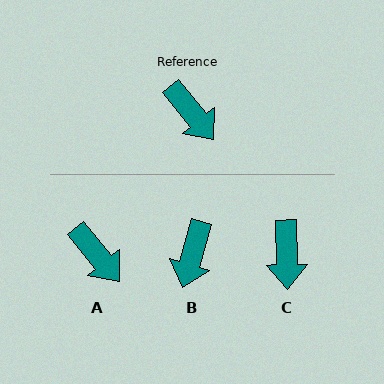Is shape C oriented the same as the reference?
No, it is off by about 38 degrees.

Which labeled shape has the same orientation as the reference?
A.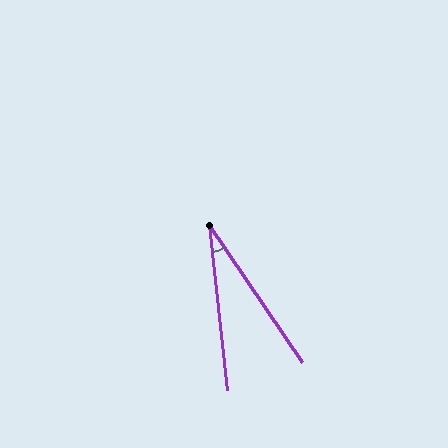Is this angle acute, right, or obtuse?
It is acute.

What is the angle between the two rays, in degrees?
Approximately 28 degrees.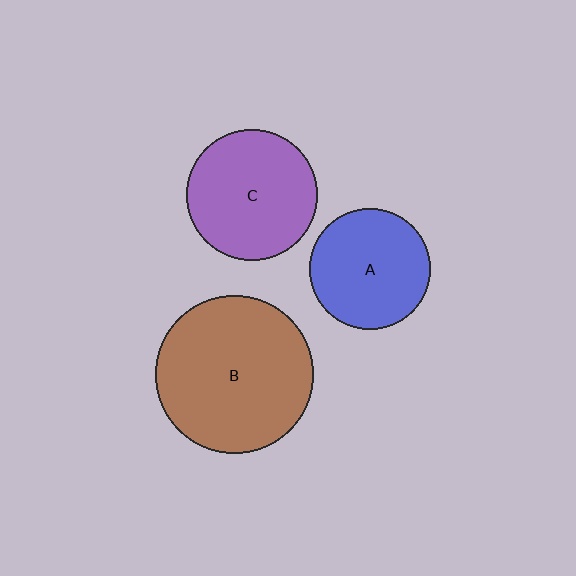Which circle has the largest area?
Circle B (brown).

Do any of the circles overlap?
No, none of the circles overlap.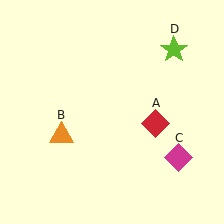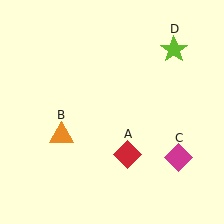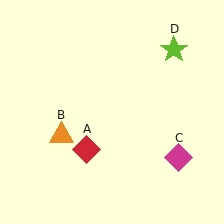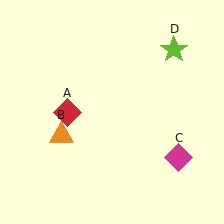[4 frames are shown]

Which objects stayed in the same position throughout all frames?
Orange triangle (object B) and magenta diamond (object C) and lime star (object D) remained stationary.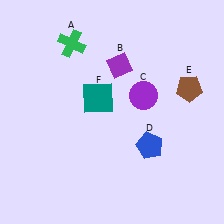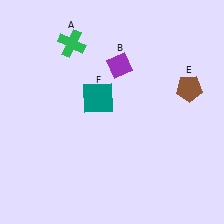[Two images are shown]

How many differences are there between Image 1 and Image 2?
There are 2 differences between the two images.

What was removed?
The blue pentagon (D), the purple circle (C) were removed in Image 2.